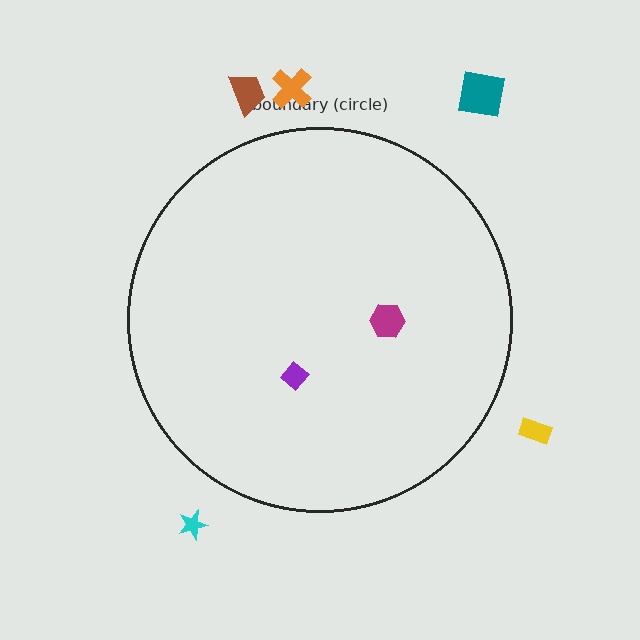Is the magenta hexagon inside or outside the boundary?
Inside.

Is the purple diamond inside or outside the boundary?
Inside.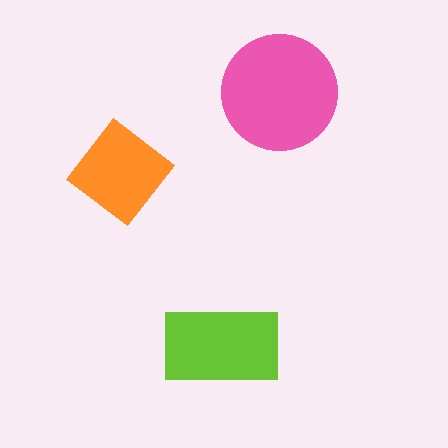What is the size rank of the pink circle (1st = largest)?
1st.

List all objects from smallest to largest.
The orange diamond, the lime rectangle, the pink circle.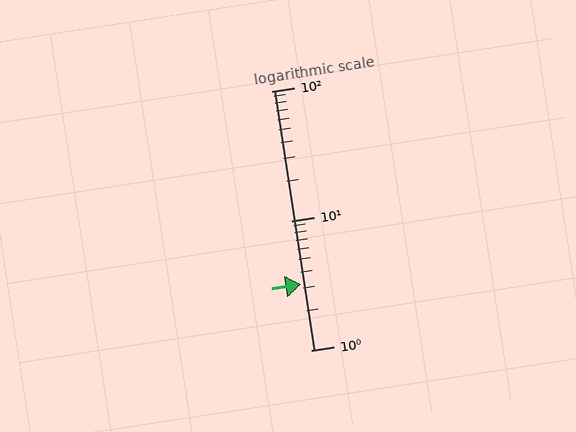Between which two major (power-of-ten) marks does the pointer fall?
The pointer is between 1 and 10.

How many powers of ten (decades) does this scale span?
The scale spans 2 decades, from 1 to 100.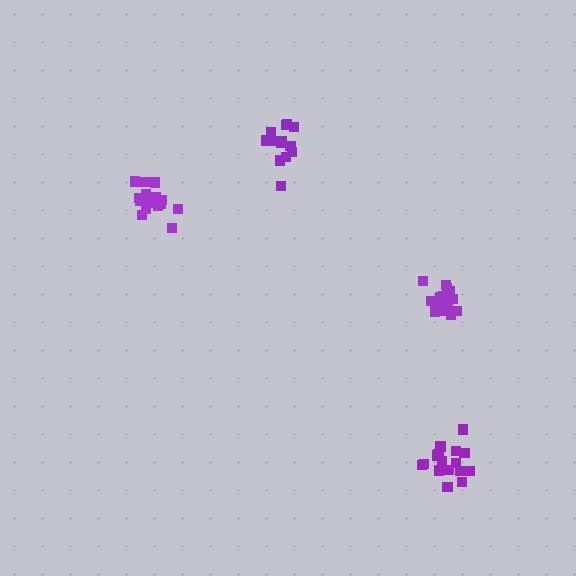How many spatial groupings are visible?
There are 4 spatial groupings.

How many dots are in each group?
Group 1: 13 dots, Group 2: 17 dots, Group 3: 17 dots, Group 4: 16 dots (63 total).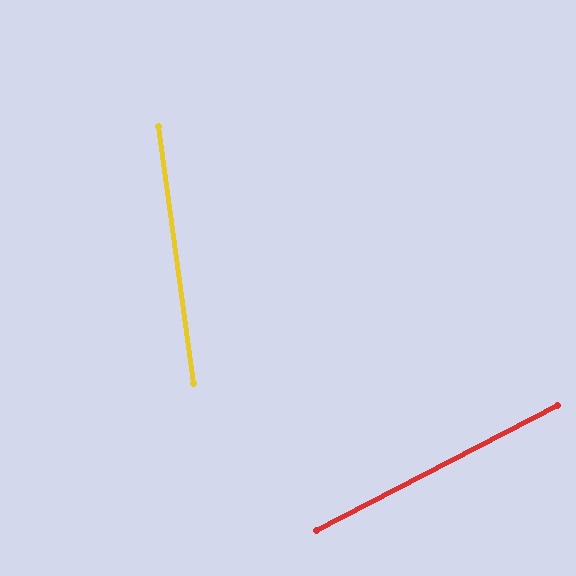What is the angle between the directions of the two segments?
Approximately 70 degrees.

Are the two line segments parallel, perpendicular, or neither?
Neither parallel nor perpendicular — they differ by about 70°.